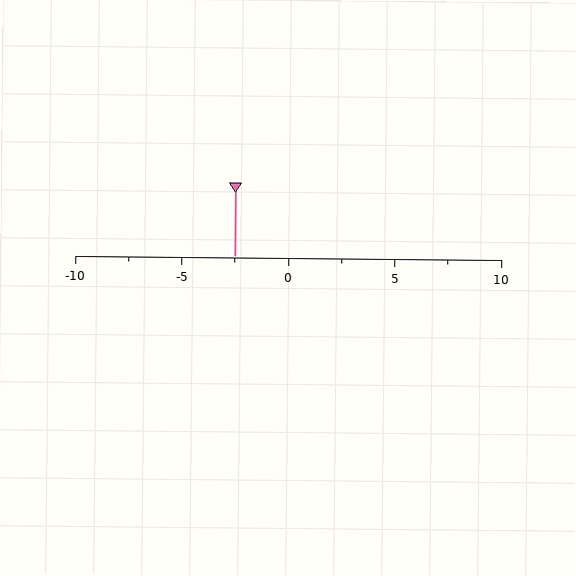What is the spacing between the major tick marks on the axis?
The major ticks are spaced 5 apart.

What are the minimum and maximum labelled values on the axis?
The axis runs from -10 to 10.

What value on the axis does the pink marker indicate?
The marker indicates approximately -2.5.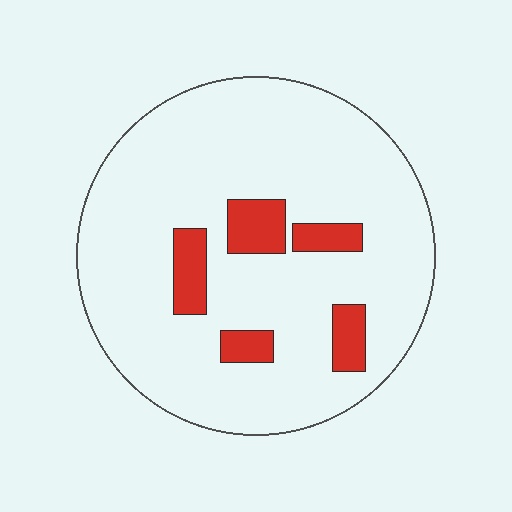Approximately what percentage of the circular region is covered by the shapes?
Approximately 10%.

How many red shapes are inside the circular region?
5.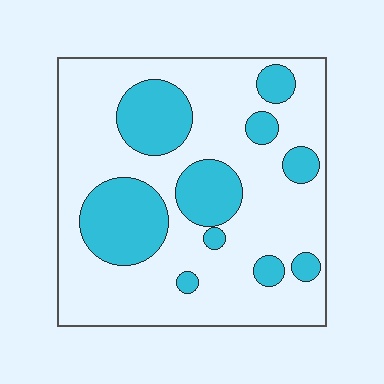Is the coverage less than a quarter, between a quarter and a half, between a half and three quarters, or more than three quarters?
Between a quarter and a half.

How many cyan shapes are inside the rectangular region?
10.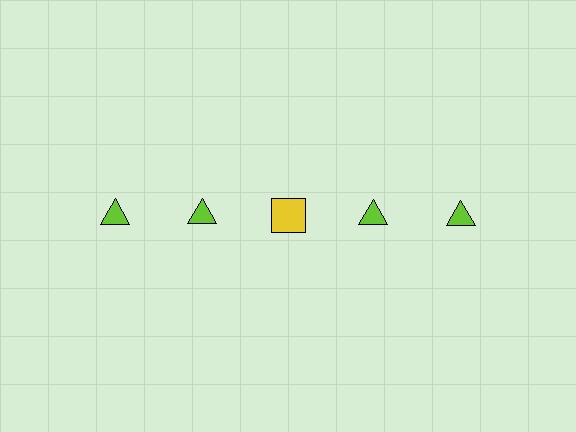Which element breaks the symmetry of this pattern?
The yellow square in the top row, center column breaks the symmetry. All other shapes are lime triangles.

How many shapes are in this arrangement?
There are 5 shapes arranged in a grid pattern.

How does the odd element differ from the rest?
It differs in both color (yellow instead of lime) and shape (square instead of triangle).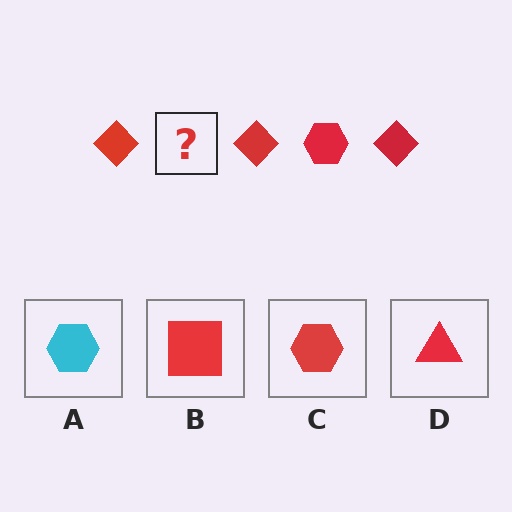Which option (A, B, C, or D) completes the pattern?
C.